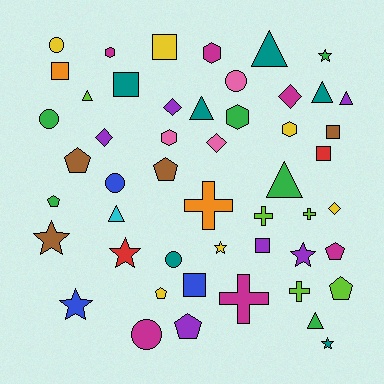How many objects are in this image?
There are 50 objects.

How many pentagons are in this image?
There are 7 pentagons.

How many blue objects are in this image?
There are 3 blue objects.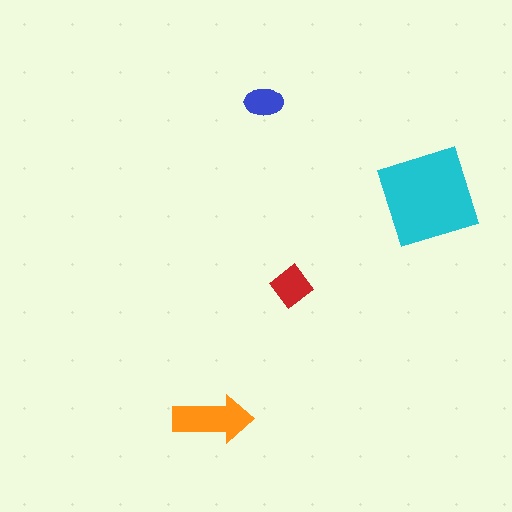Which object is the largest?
The cyan diamond.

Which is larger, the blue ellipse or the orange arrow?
The orange arrow.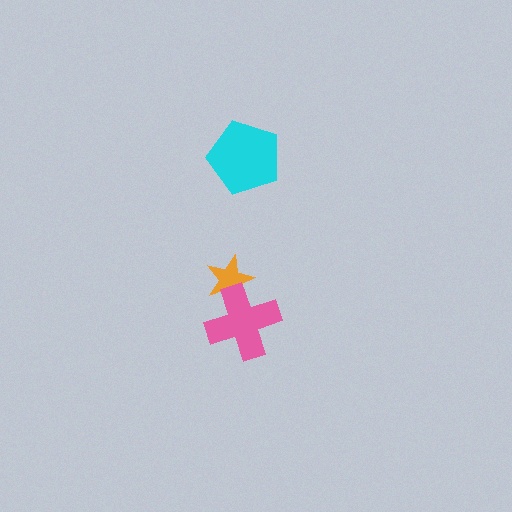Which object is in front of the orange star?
The pink cross is in front of the orange star.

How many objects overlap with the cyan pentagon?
0 objects overlap with the cyan pentagon.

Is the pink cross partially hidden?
No, no other shape covers it.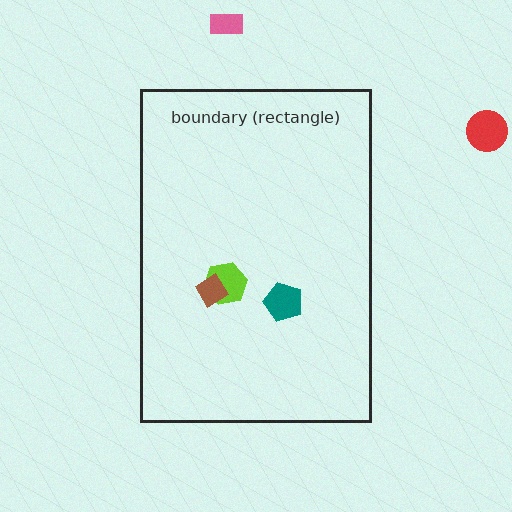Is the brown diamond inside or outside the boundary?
Inside.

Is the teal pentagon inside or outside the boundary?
Inside.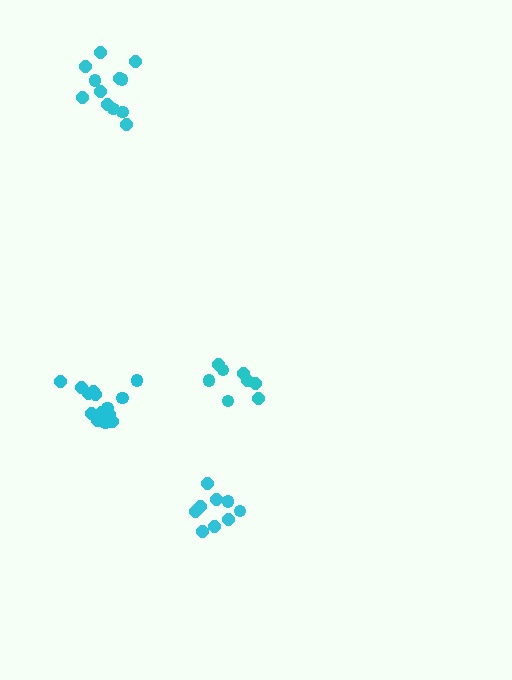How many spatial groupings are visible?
There are 4 spatial groupings.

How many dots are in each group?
Group 1: 8 dots, Group 2: 9 dots, Group 3: 12 dots, Group 4: 14 dots (43 total).